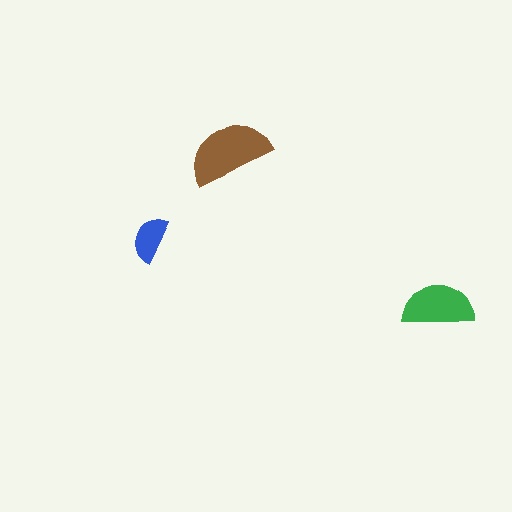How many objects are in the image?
There are 3 objects in the image.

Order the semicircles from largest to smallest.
the brown one, the green one, the blue one.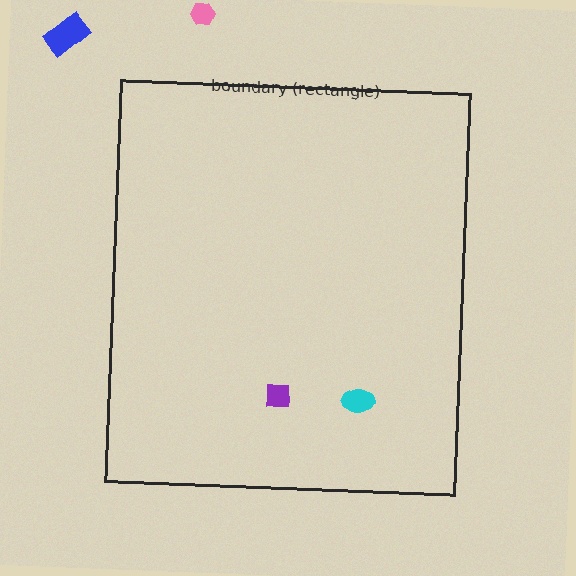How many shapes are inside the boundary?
2 inside, 2 outside.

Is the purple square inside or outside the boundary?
Inside.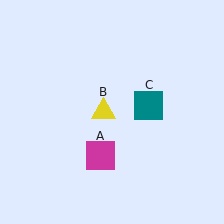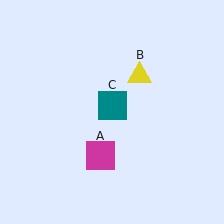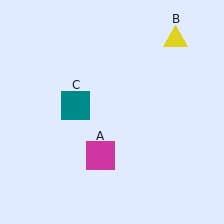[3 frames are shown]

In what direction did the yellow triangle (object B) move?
The yellow triangle (object B) moved up and to the right.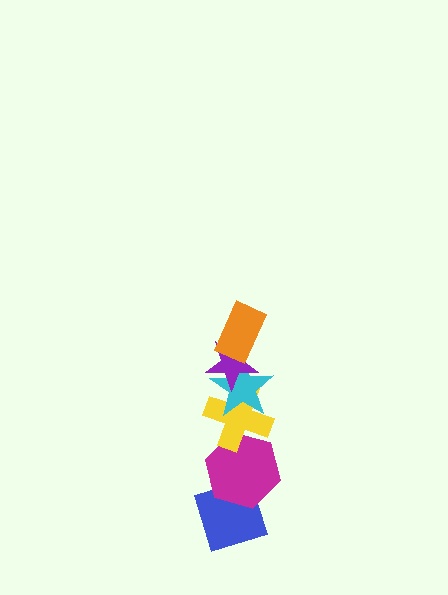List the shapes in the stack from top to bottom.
From top to bottom: the orange rectangle, the purple star, the cyan star, the yellow cross, the magenta hexagon, the blue diamond.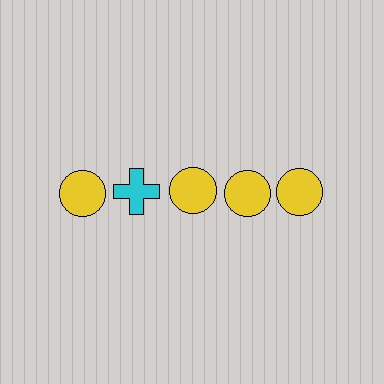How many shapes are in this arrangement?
There are 5 shapes arranged in a grid pattern.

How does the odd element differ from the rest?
It differs in both color (cyan instead of yellow) and shape (cross instead of circle).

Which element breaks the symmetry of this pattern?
The cyan cross in the top row, second from left column breaks the symmetry. All other shapes are yellow circles.